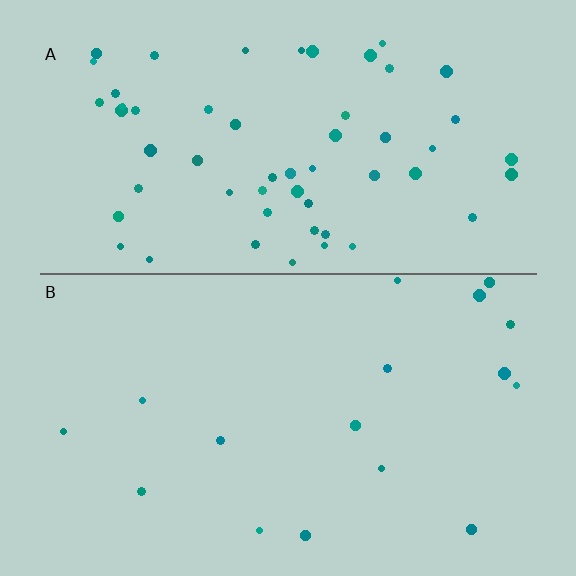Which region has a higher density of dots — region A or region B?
A (the top).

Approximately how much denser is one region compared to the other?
Approximately 3.3× — region A over region B.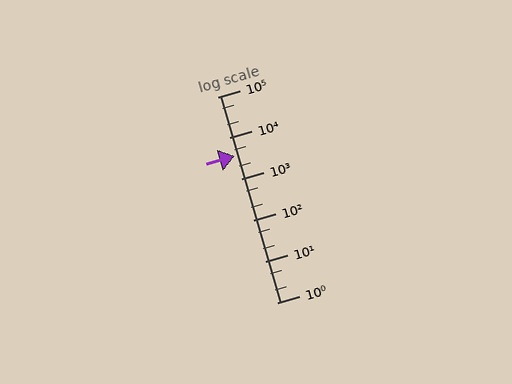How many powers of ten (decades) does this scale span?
The scale spans 5 decades, from 1 to 100000.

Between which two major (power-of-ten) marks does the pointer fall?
The pointer is between 1000 and 10000.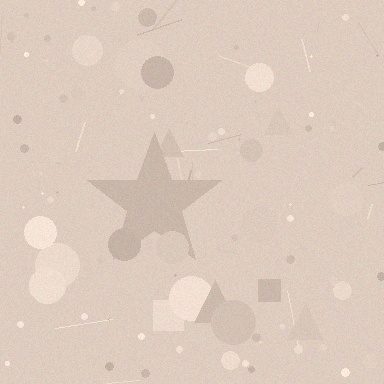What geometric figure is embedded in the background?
A star is embedded in the background.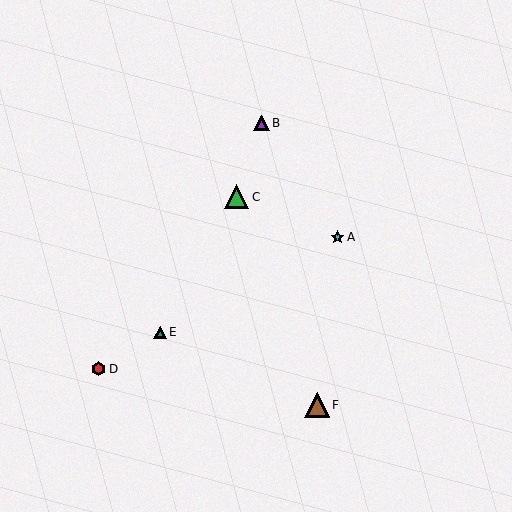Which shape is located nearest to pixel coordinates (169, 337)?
The teal triangle (labeled E) at (160, 332) is nearest to that location.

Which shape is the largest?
The green triangle (labeled C) is the largest.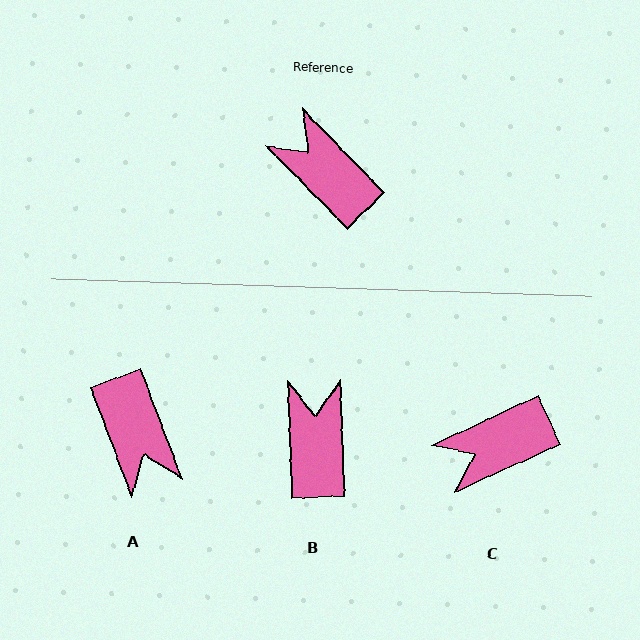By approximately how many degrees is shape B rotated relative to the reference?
Approximately 42 degrees clockwise.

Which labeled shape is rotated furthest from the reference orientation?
A, about 156 degrees away.